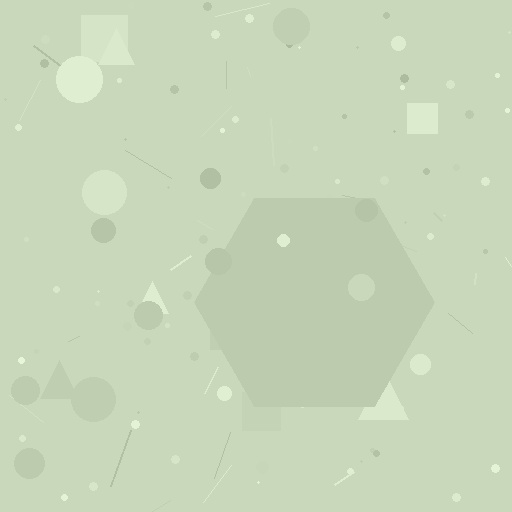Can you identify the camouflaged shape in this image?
The camouflaged shape is a hexagon.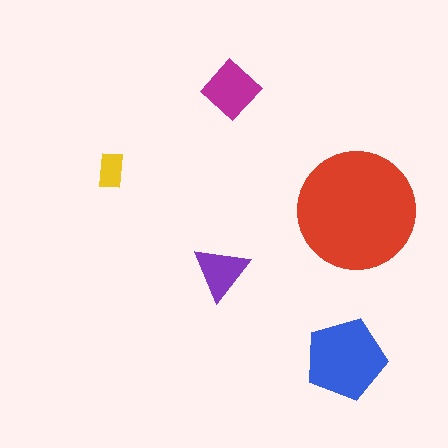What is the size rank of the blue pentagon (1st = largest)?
2nd.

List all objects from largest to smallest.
The red circle, the blue pentagon, the magenta diamond, the purple triangle, the yellow rectangle.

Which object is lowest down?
The blue pentagon is bottommost.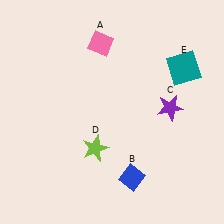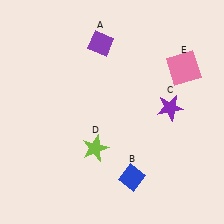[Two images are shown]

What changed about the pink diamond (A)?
In Image 1, A is pink. In Image 2, it changed to purple.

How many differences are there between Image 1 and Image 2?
There are 2 differences between the two images.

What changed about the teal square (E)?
In Image 1, E is teal. In Image 2, it changed to pink.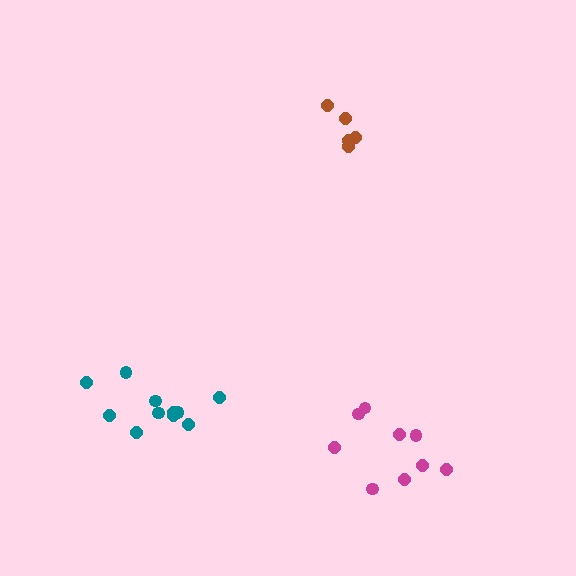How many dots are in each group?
Group 1: 5 dots, Group 2: 9 dots, Group 3: 11 dots (25 total).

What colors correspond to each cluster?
The clusters are colored: brown, magenta, teal.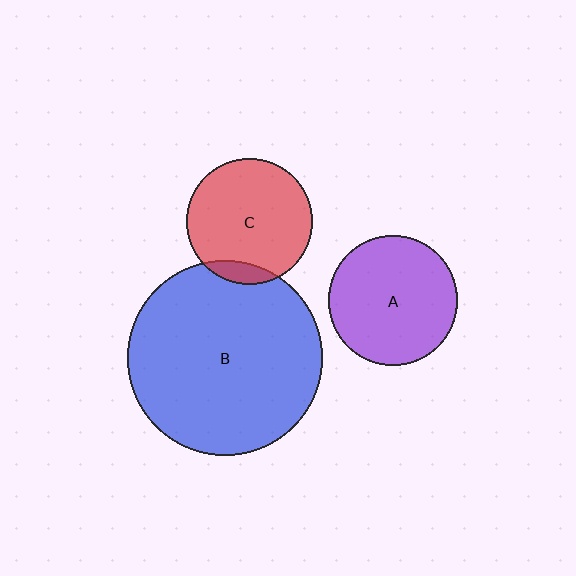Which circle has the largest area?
Circle B (blue).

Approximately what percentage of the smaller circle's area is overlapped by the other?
Approximately 10%.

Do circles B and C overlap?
Yes.